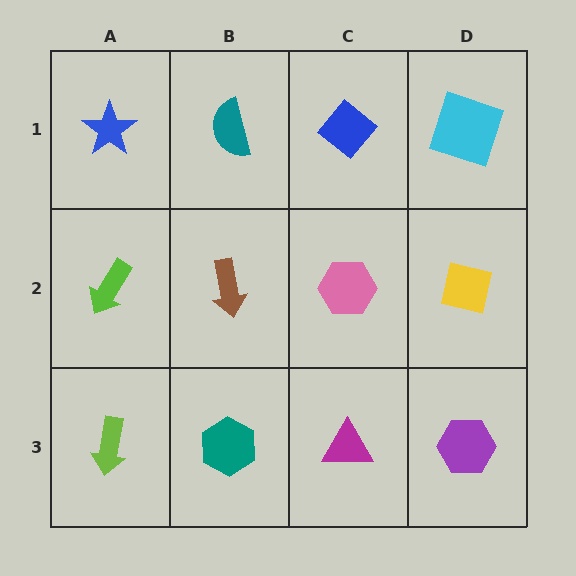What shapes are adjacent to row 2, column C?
A blue diamond (row 1, column C), a magenta triangle (row 3, column C), a brown arrow (row 2, column B), a yellow square (row 2, column D).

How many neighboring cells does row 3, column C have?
3.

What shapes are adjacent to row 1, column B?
A brown arrow (row 2, column B), a blue star (row 1, column A), a blue diamond (row 1, column C).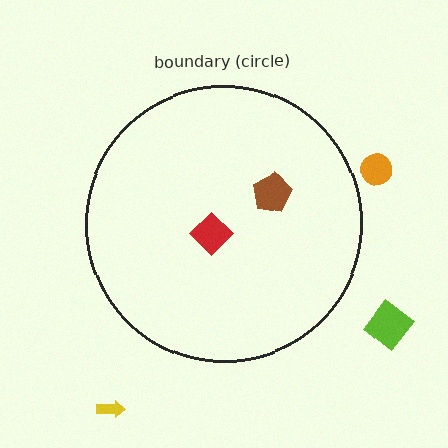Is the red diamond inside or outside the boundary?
Inside.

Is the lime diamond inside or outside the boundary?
Outside.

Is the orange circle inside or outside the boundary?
Outside.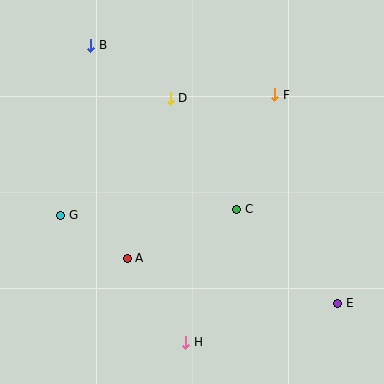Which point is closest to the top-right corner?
Point F is closest to the top-right corner.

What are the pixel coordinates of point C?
Point C is at (237, 209).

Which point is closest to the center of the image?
Point C at (237, 209) is closest to the center.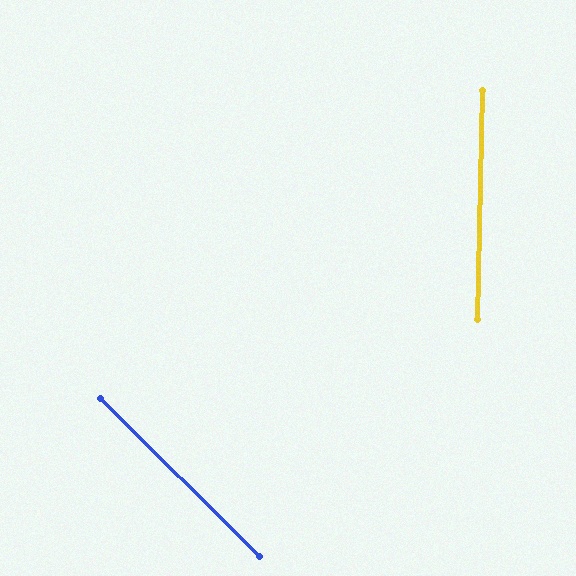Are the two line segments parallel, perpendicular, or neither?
Neither parallel nor perpendicular — they differ by about 46°.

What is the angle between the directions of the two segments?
Approximately 46 degrees.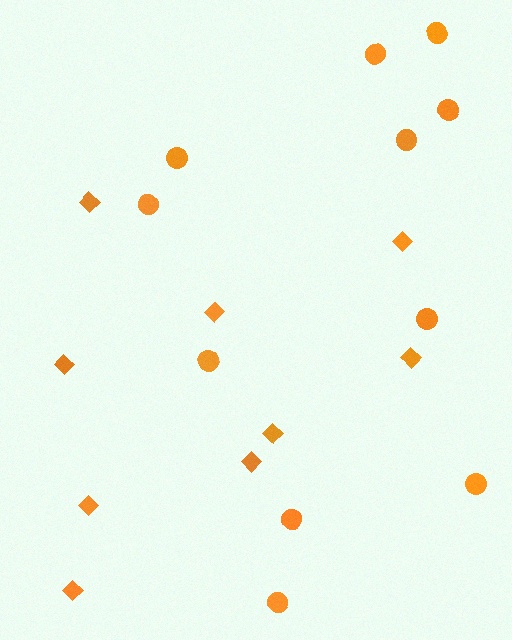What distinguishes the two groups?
There are 2 groups: one group of circles (11) and one group of diamonds (9).